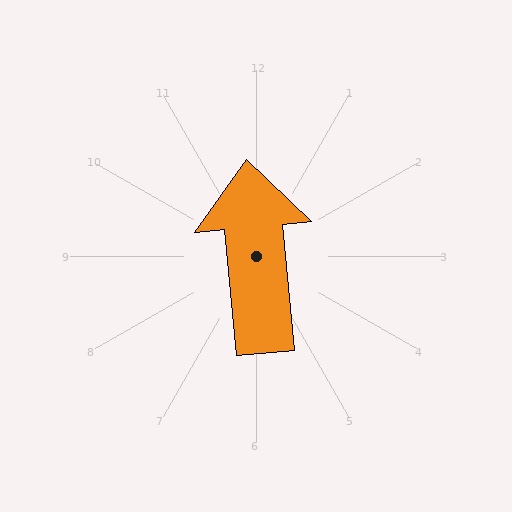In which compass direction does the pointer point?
North.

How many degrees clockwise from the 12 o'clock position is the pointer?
Approximately 354 degrees.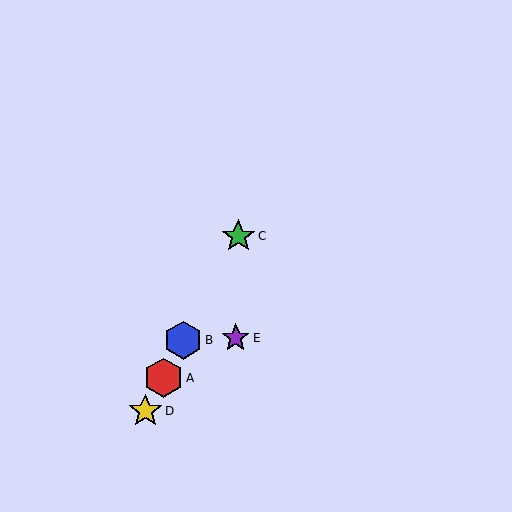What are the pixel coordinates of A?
Object A is at (163, 378).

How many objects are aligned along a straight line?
4 objects (A, B, C, D) are aligned along a straight line.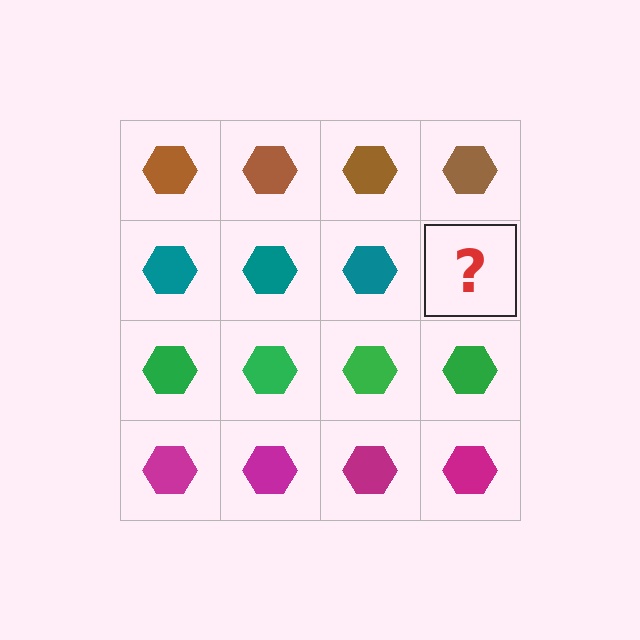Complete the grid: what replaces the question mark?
The question mark should be replaced with a teal hexagon.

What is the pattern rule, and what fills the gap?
The rule is that each row has a consistent color. The gap should be filled with a teal hexagon.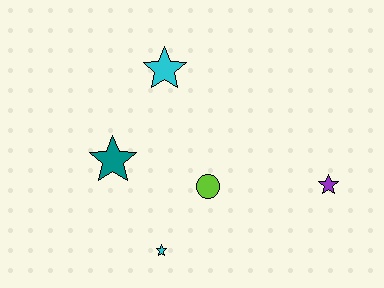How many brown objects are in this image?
There are no brown objects.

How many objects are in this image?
There are 5 objects.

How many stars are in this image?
There are 4 stars.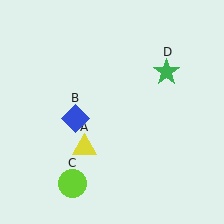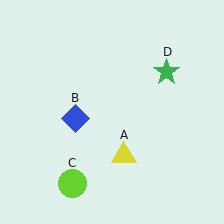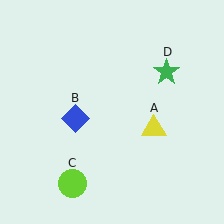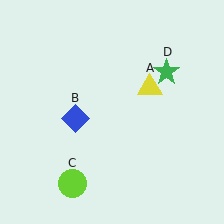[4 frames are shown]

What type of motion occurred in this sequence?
The yellow triangle (object A) rotated counterclockwise around the center of the scene.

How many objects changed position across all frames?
1 object changed position: yellow triangle (object A).